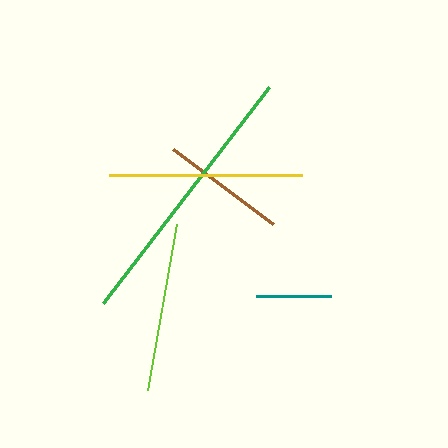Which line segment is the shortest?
The teal line is the shortest at approximately 75 pixels.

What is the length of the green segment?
The green segment is approximately 273 pixels long.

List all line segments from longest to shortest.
From longest to shortest: green, yellow, lime, brown, teal.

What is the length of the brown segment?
The brown segment is approximately 126 pixels long.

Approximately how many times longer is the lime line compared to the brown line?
The lime line is approximately 1.3 times the length of the brown line.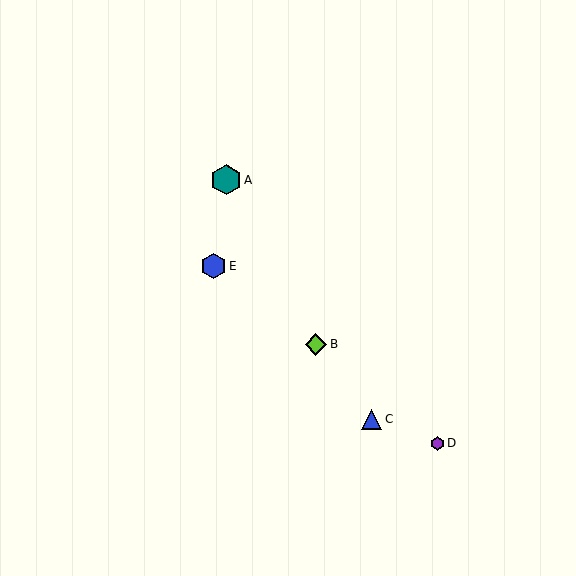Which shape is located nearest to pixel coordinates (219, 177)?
The teal hexagon (labeled A) at (226, 180) is nearest to that location.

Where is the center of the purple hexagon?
The center of the purple hexagon is at (437, 443).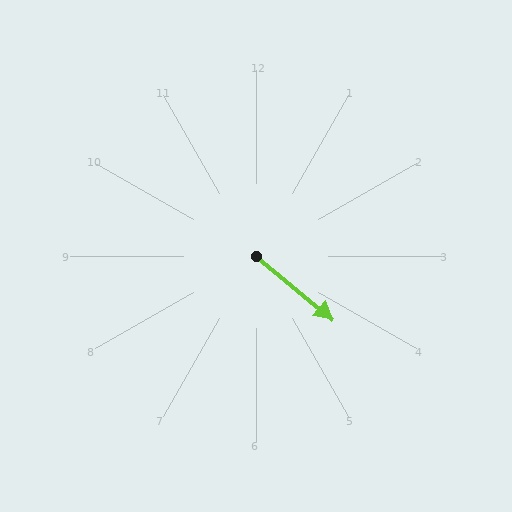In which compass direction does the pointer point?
Southeast.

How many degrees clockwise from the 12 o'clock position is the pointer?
Approximately 130 degrees.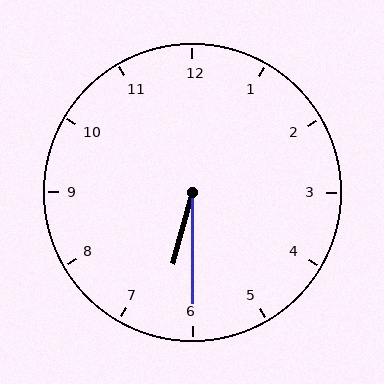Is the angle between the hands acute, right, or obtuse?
It is acute.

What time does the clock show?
6:30.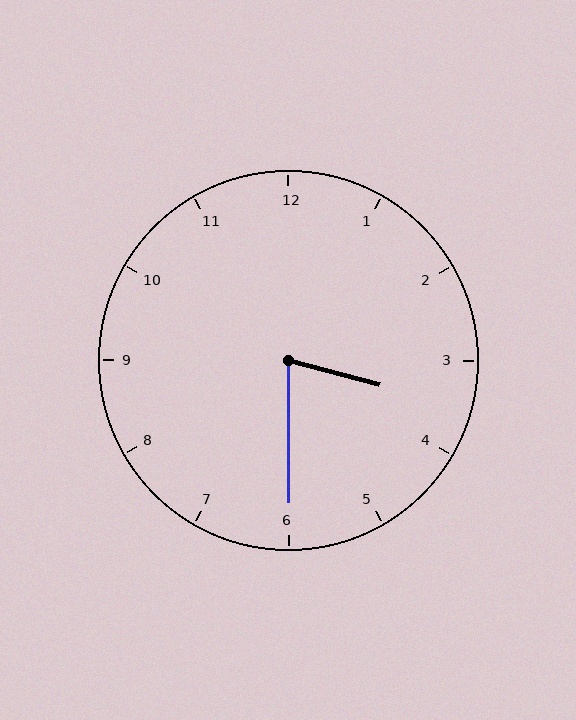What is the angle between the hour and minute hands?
Approximately 75 degrees.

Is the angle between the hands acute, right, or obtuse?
It is acute.